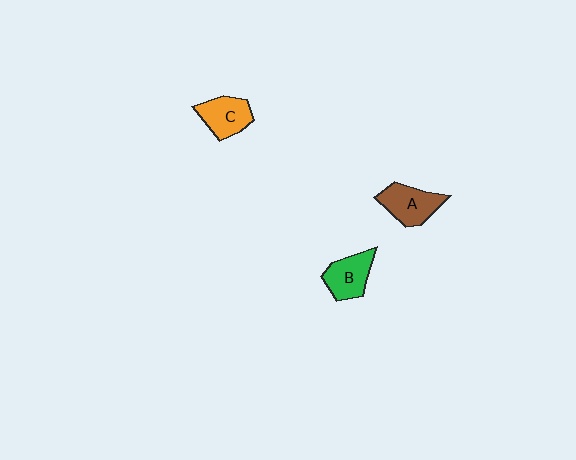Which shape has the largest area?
Shape A (brown).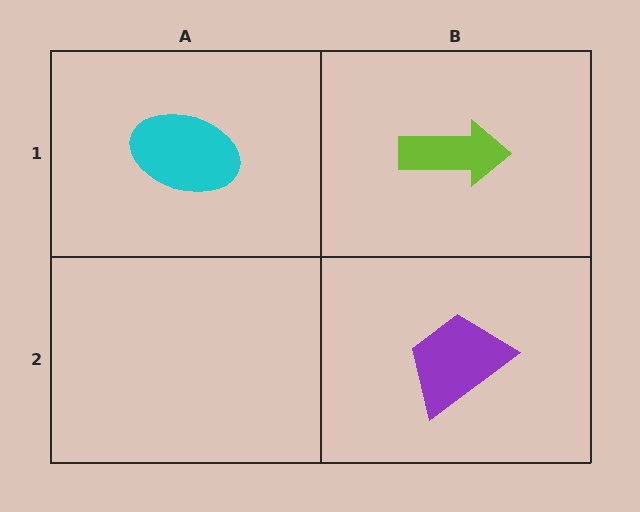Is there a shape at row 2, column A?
No, that cell is empty.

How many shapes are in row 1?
2 shapes.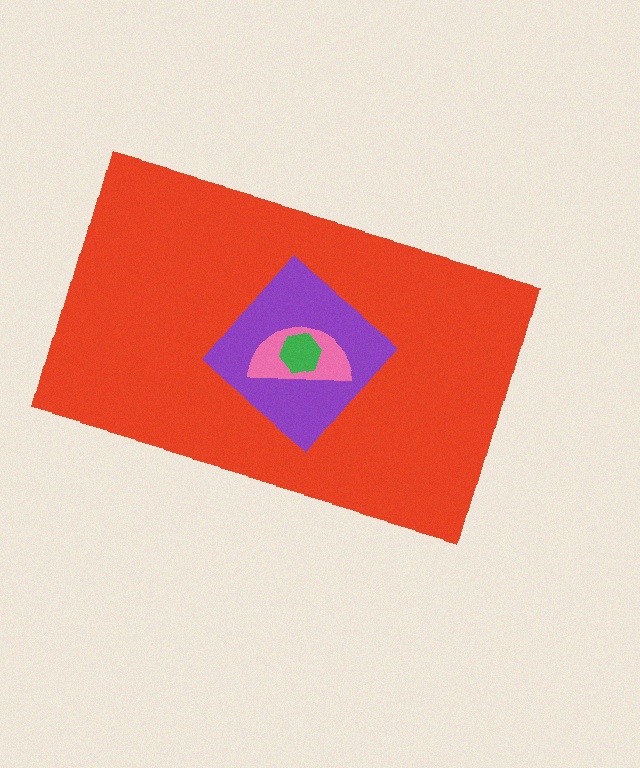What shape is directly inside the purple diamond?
The pink semicircle.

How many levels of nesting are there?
4.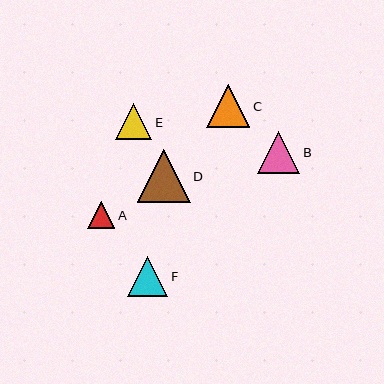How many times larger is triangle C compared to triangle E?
Triangle C is approximately 1.2 times the size of triangle E.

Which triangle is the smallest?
Triangle A is the smallest with a size of approximately 27 pixels.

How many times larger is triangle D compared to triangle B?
Triangle D is approximately 1.3 times the size of triangle B.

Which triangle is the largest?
Triangle D is the largest with a size of approximately 53 pixels.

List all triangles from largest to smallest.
From largest to smallest: D, C, B, F, E, A.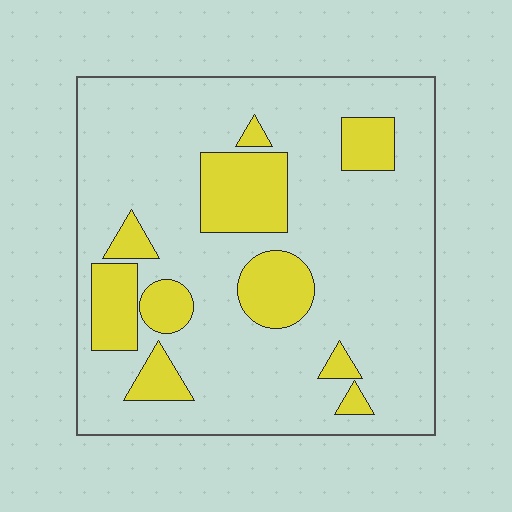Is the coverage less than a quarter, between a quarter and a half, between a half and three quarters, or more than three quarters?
Less than a quarter.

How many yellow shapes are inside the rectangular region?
10.